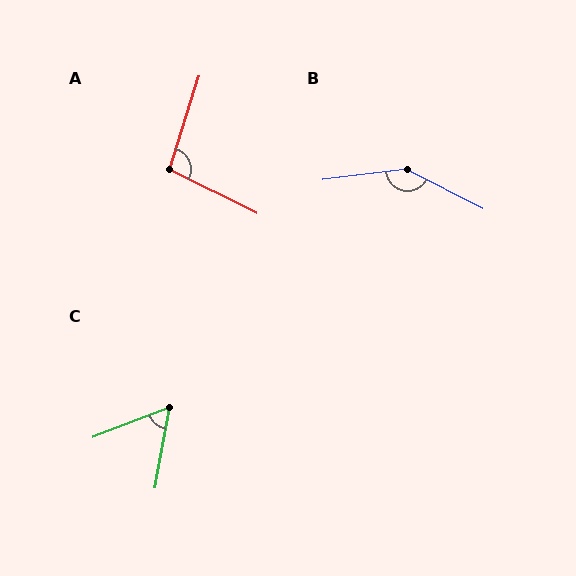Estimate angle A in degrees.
Approximately 99 degrees.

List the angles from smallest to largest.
C (58°), A (99°), B (146°).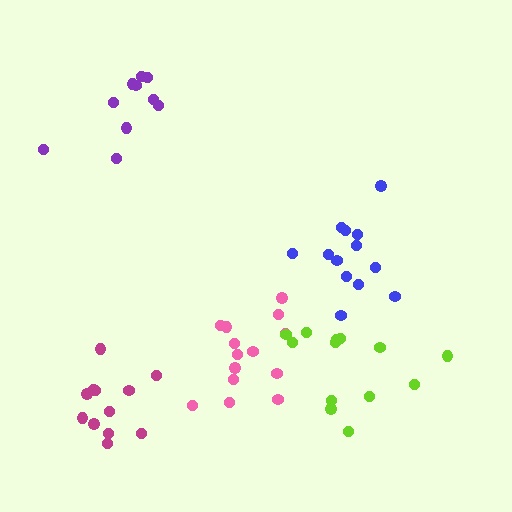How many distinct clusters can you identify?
There are 5 distinct clusters.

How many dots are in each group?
Group 1: 14 dots, Group 2: 13 dots, Group 3: 12 dots, Group 4: 13 dots, Group 5: 10 dots (62 total).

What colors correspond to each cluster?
The clusters are colored: pink, blue, magenta, lime, purple.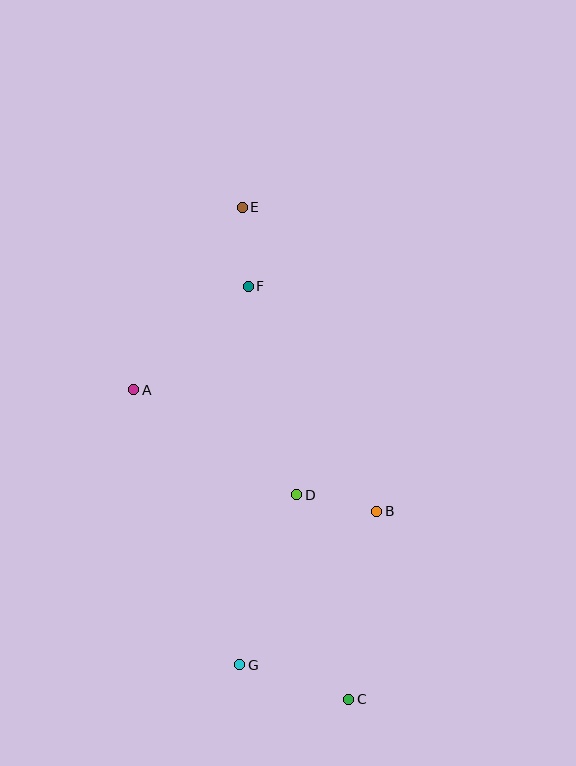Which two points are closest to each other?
Points E and F are closest to each other.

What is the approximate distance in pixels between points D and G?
The distance between D and G is approximately 179 pixels.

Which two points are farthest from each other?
Points C and E are farthest from each other.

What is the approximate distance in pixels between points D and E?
The distance between D and E is approximately 293 pixels.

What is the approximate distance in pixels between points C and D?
The distance between C and D is approximately 211 pixels.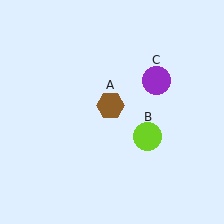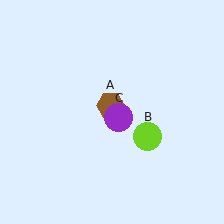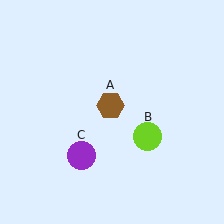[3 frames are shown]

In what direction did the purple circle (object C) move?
The purple circle (object C) moved down and to the left.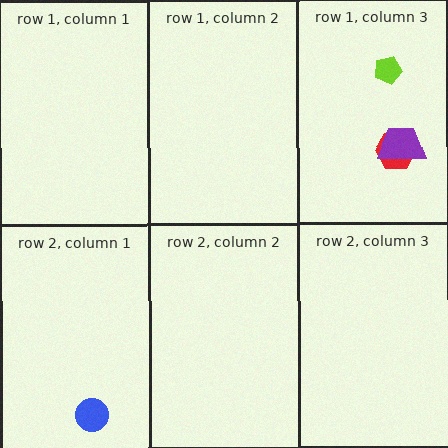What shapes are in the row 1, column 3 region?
The red hexagon, the purple trapezoid, the lime pentagon.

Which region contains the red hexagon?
The row 1, column 3 region.